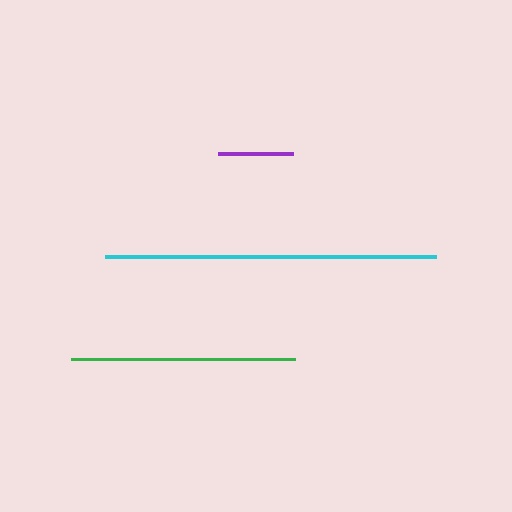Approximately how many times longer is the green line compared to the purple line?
The green line is approximately 3.0 times the length of the purple line.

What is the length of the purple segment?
The purple segment is approximately 75 pixels long.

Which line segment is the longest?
The cyan line is the longest at approximately 330 pixels.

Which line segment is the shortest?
The purple line is the shortest at approximately 75 pixels.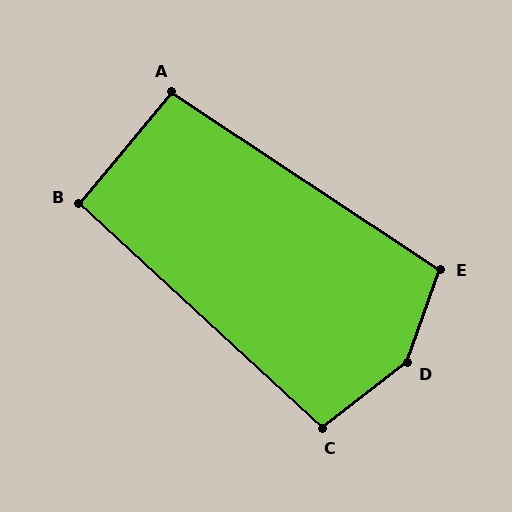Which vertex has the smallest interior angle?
B, at approximately 93 degrees.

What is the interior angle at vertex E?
Approximately 104 degrees (obtuse).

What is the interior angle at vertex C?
Approximately 99 degrees (obtuse).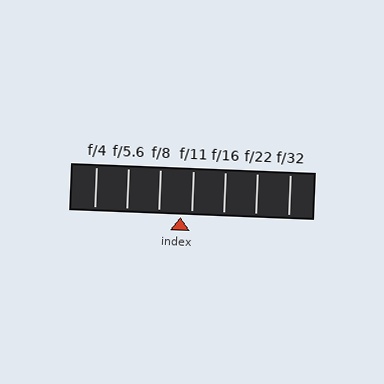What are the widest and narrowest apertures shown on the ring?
The widest aperture shown is f/4 and the narrowest is f/32.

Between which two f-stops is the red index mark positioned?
The index mark is between f/8 and f/11.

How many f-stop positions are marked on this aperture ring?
There are 7 f-stop positions marked.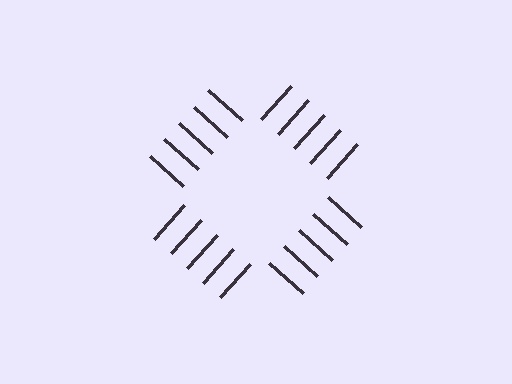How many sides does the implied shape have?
4 sides — the line-ends trace a square.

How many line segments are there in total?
20 — 5 along each of the 4 edges.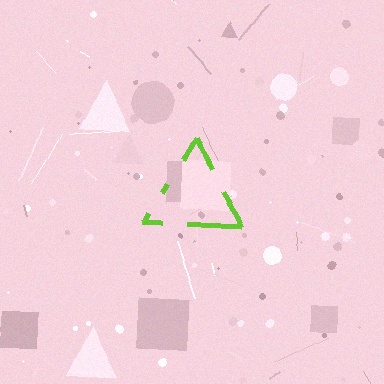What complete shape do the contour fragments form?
The contour fragments form a triangle.